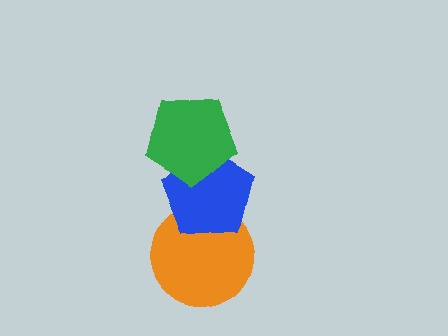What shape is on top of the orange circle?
The blue pentagon is on top of the orange circle.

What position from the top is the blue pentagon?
The blue pentagon is 2nd from the top.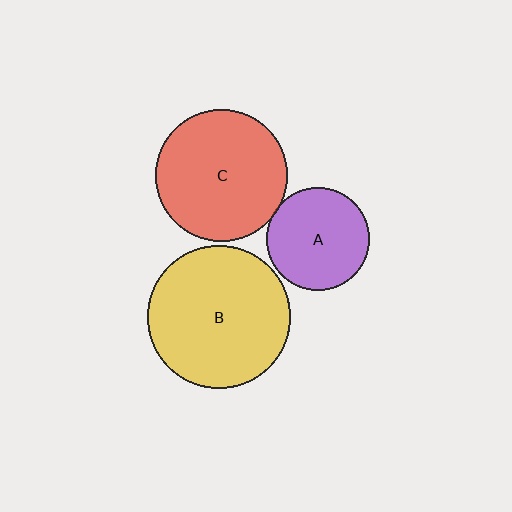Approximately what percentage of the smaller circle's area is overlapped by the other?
Approximately 5%.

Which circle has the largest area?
Circle B (yellow).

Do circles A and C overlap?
Yes.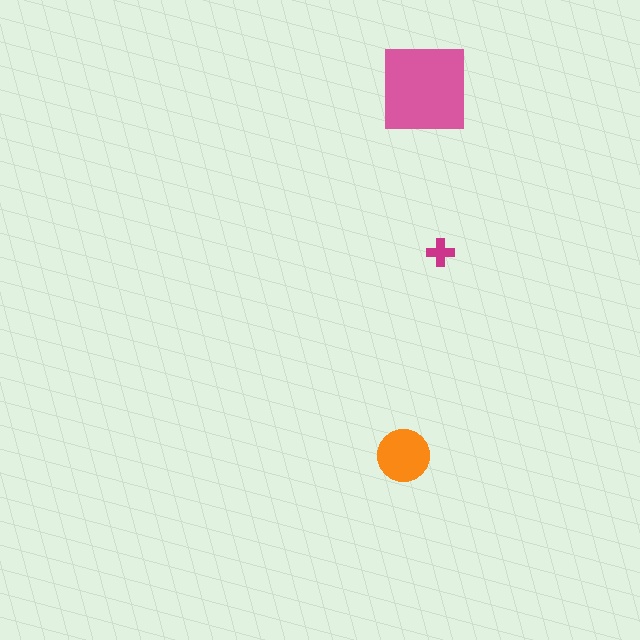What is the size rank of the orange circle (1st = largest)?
2nd.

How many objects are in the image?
There are 3 objects in the image.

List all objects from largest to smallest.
The pink square, the orange circle, the magenta cross.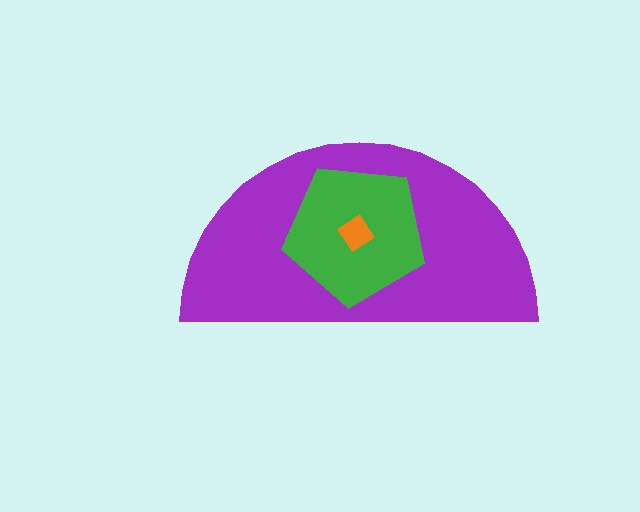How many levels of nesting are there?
3.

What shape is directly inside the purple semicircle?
The green pentagon.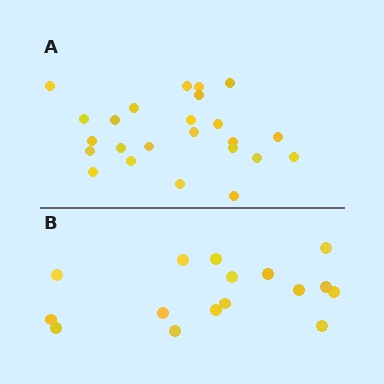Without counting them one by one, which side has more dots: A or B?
Region A (the top region) has more dots.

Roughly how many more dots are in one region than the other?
Region A has roughly 8 or so more dots than region B.